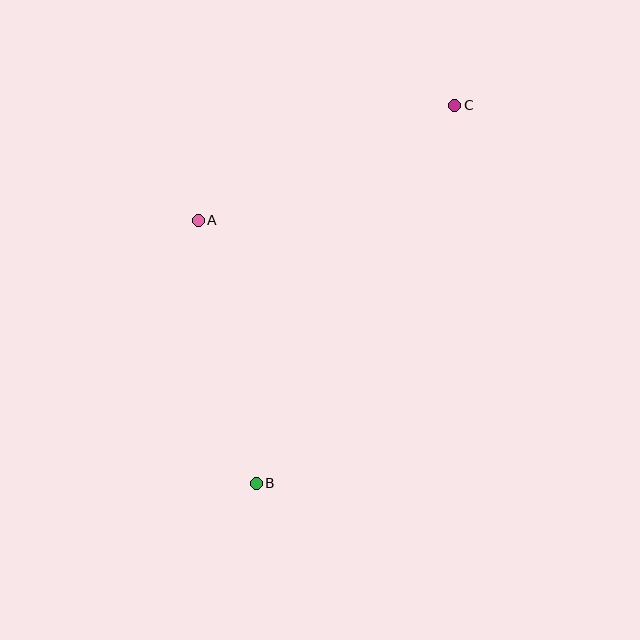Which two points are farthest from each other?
Points B and C are farthest from each other.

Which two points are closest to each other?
Points A and B are closest to each other.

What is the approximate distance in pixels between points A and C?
The distance between A and C is approximately 281 pixels.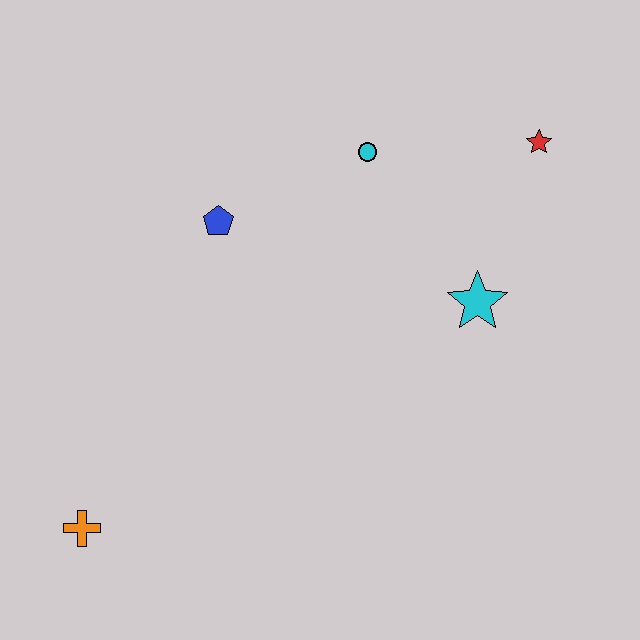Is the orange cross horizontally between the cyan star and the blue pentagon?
No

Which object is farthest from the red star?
The orange cross is farthest from the red star.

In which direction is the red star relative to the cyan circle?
The red star is to the right of the cyan circle.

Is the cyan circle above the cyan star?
Yes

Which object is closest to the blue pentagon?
The cyan circle is closest to the blue pentagon.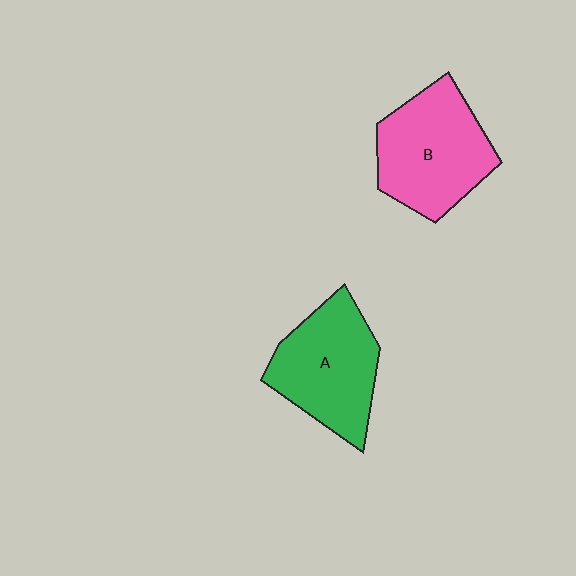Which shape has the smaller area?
Shape A (green).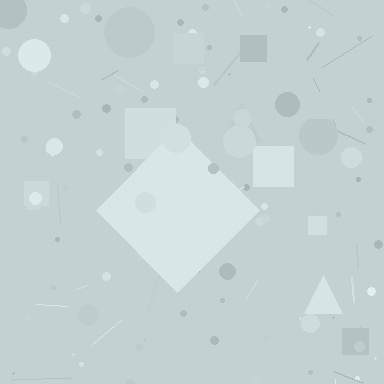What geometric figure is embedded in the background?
A diamond is embedded in the background.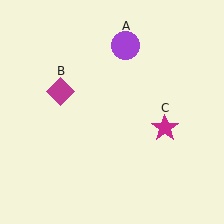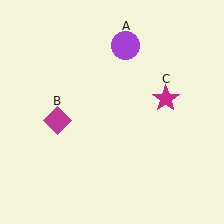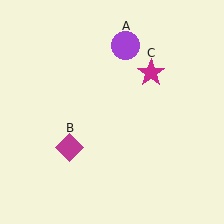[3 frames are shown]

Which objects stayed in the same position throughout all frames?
Purple circle (object A) remained stationary.